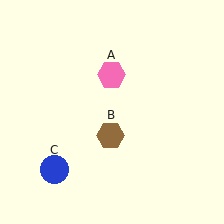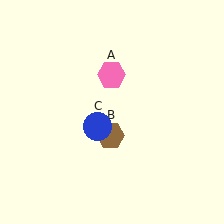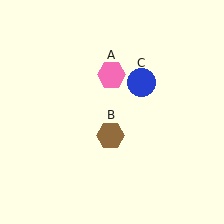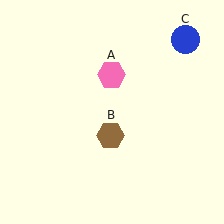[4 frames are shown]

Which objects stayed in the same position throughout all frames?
Pink hexagon (object A) and brown hexagon (object B) remained stationary.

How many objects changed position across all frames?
1 object changed position: blue circle (object C).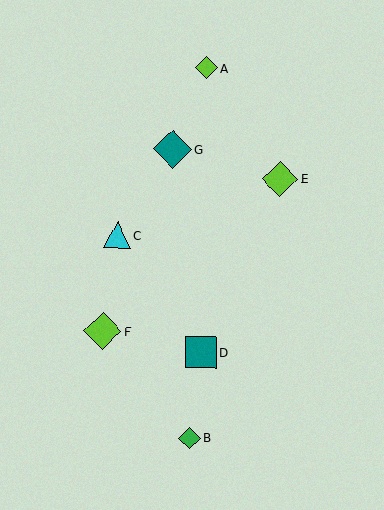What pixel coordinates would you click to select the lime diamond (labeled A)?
Click at (206, 68) to select the lime diamond A.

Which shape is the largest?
The teal diamond (labeled G) is the largest.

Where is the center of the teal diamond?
The center of the teal diamond is at (172, 149).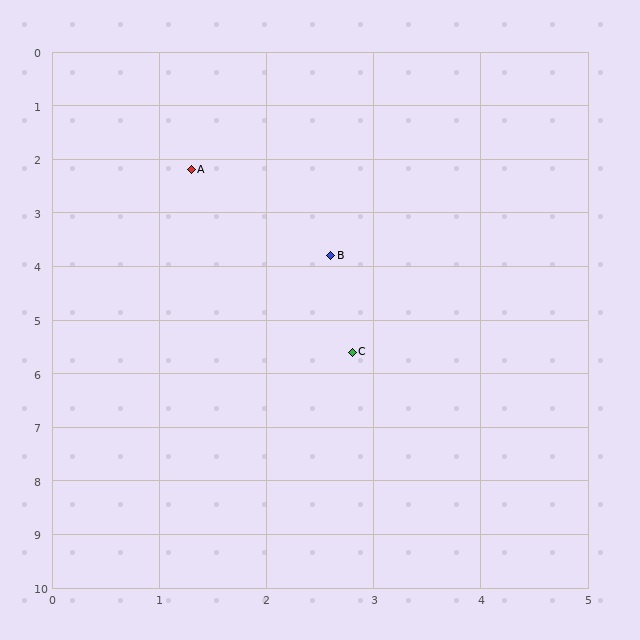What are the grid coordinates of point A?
Point A is at approximately (1.3, 2.2).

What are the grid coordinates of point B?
Point B is at approximately (2.6, 3.8).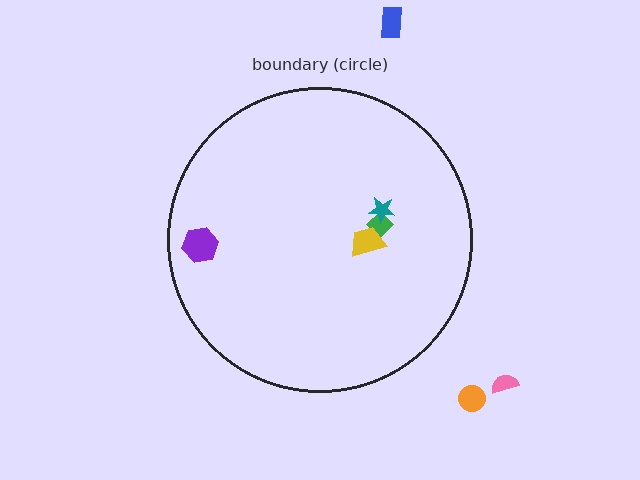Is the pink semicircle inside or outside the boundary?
Outside.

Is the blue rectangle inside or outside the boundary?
Outside.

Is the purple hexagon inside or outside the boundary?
Inside.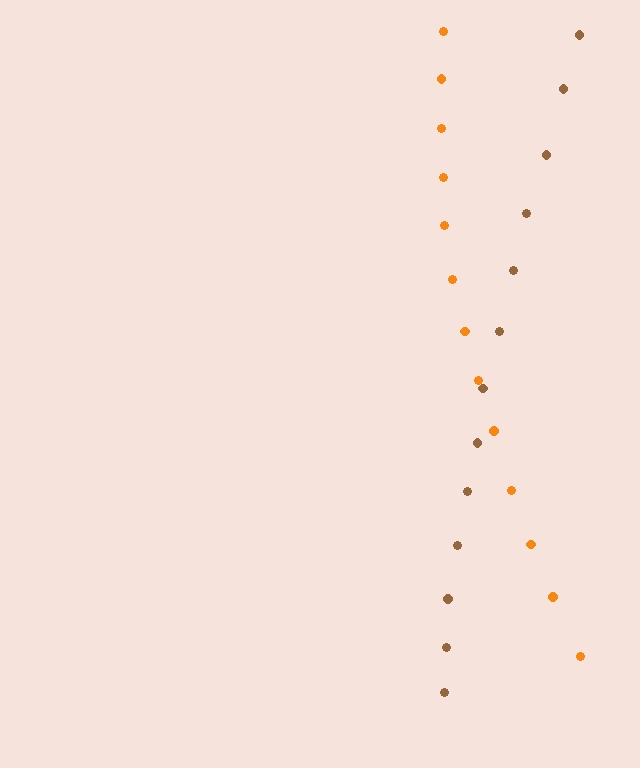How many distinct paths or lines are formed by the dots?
There are 2 distinct paths.